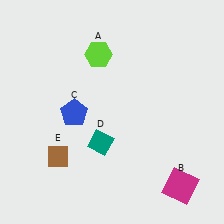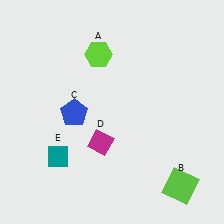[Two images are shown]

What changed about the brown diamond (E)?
In Image 1, E is brown. In Image 2, it changed to teal.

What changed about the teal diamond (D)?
In Image 1, D is teal. In Image 2, it changed to magenta.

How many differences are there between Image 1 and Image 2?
There are 3 differences between the two images.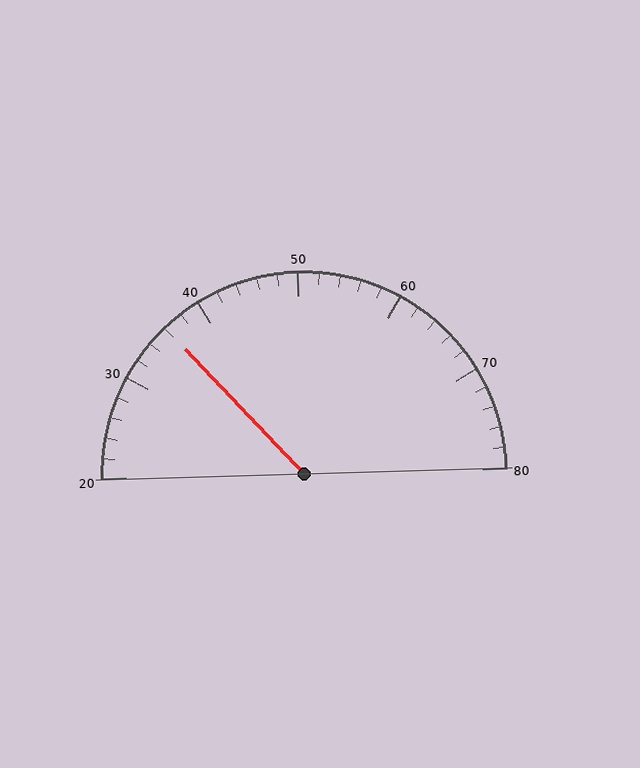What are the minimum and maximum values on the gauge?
The gauge ranges from 20 to 80.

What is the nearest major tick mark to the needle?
The nearest major tick mark is 40.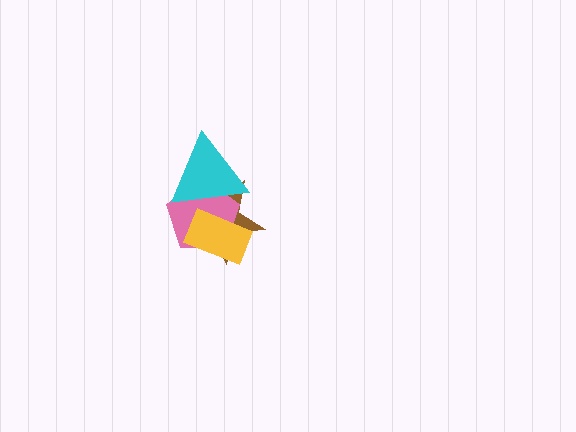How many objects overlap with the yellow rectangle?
3 objects overlap with the yellow rectangle.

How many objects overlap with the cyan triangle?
3 objects overlap with the cyan triangle.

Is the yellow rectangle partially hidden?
No, no other shape covers it.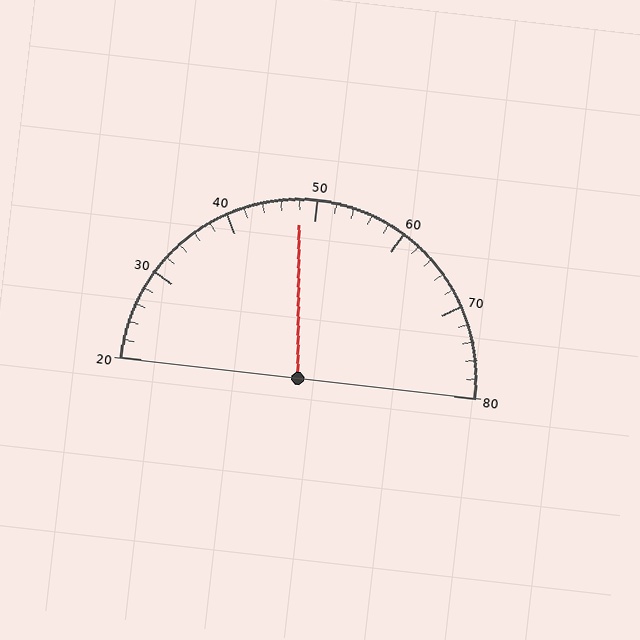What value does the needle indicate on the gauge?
The needle indicates approximately 48.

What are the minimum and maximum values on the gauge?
The gauge ranges from 20 to 80.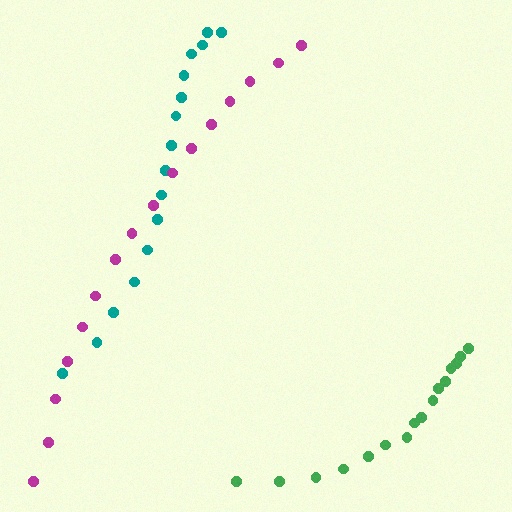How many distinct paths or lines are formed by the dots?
There are 3 distinct paths.